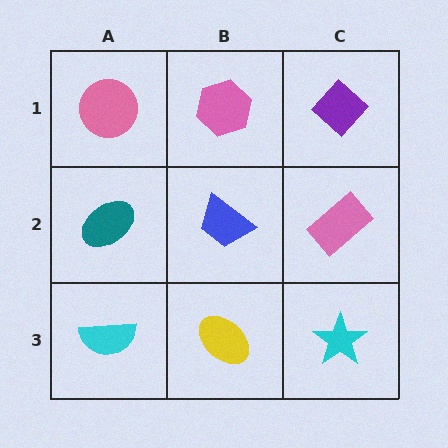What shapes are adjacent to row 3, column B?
A blue trapezoid (row 2, column B), a cyan semicircle (row 3, column A), a cyan star (row 3, column C).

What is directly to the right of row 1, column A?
A pink hexagon.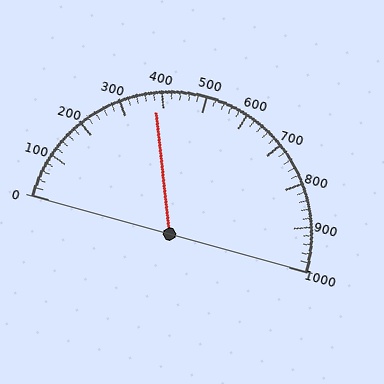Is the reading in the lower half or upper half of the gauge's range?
The reading is in the lower half of the range (0 to 1000).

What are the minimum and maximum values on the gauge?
The gauge ranges from 0 to 1000.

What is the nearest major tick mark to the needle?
The nearest major tick mark is 400.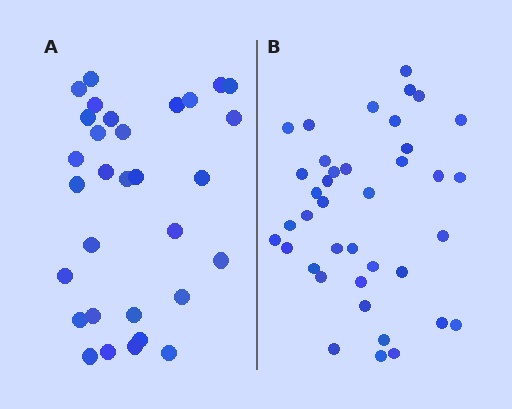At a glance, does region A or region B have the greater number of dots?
Region B (the right region) has more dots.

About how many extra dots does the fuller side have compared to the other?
Region B has roughly 8 or so more dots than region A.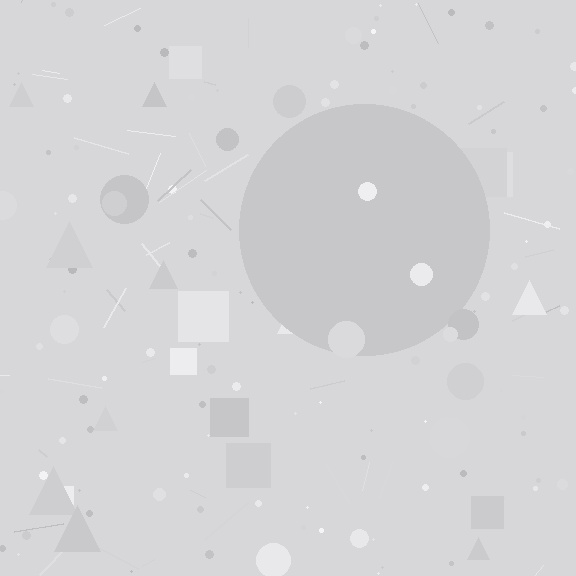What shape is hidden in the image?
A circle is hidden in the image.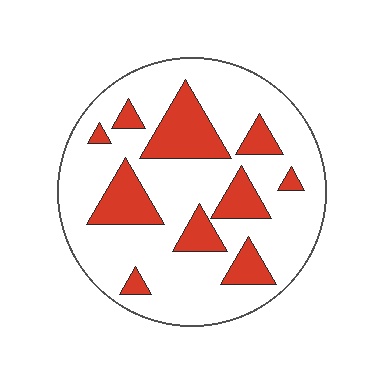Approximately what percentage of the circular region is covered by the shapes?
Approximately 25%.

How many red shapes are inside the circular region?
10.